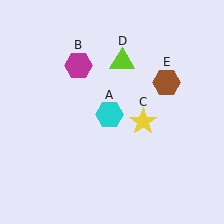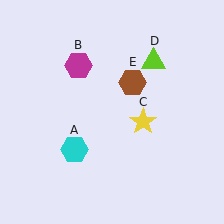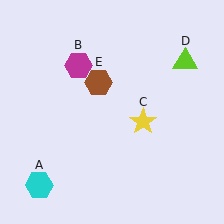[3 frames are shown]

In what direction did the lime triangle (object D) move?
The lime triangle (object D) moved right.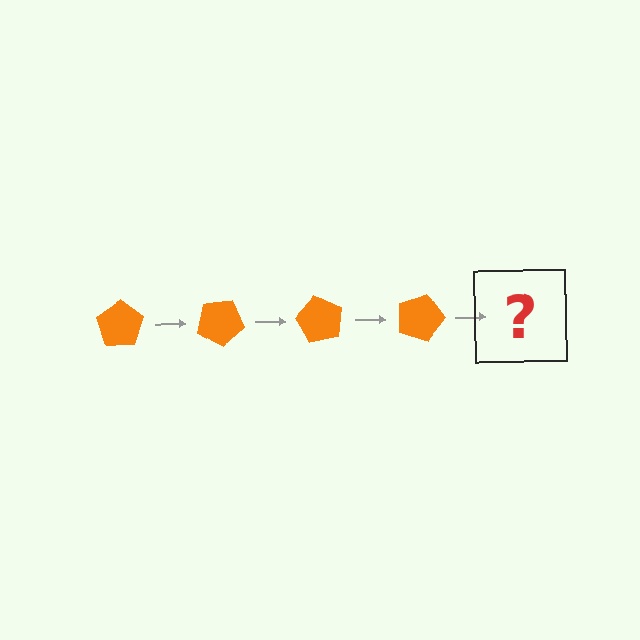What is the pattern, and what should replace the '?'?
The pattern is that the pentagon rotates 30 degrees each step. The '?' should be an orange pentagon rotated 120 degrees.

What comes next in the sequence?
The next element should be an orange pentagon rotated 120 degrees.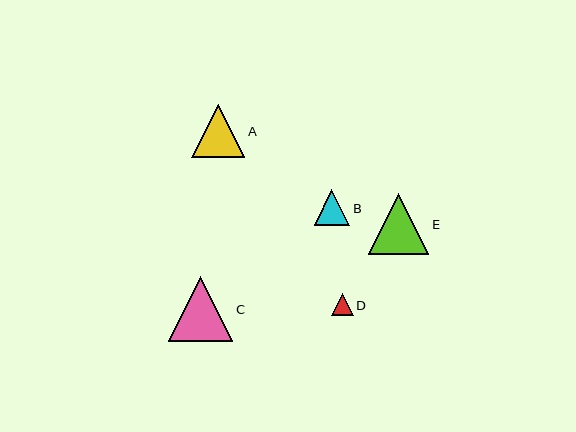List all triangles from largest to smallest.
From largest to smallest: C, E, A, B, D.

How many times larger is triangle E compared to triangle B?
Triangle E is approximately 1.7 times the size of triangle B.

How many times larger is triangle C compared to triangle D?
Triangle C is approximately 3.0 times the size of triangle D.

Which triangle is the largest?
Triangle C is the largest with a size of approximately 65 pixels.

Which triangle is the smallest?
Triangle D is the smallest with a size of approximately 21 pixels.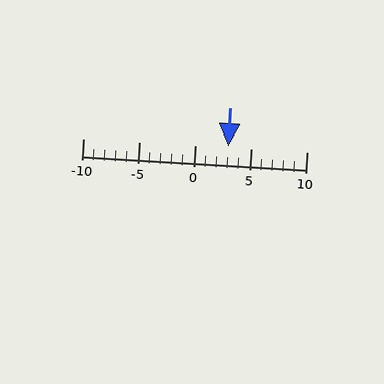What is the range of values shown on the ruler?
The ruler shows values from -10 to 10.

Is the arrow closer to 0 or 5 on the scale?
The arrow is closer to 5.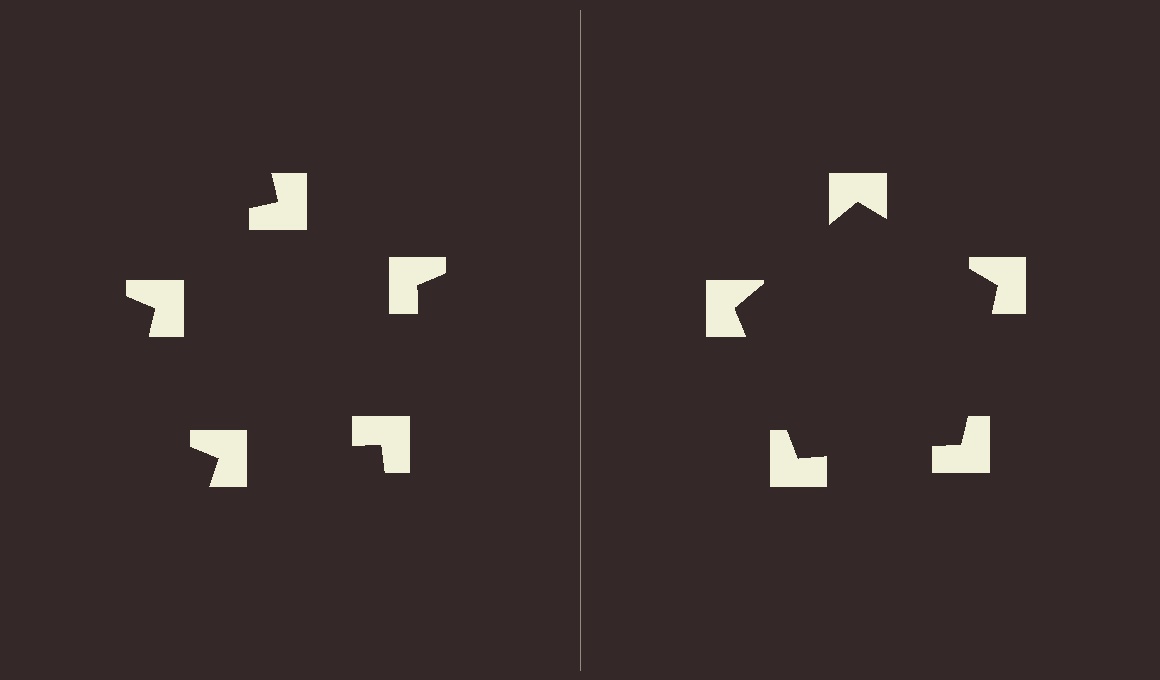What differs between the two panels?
The notched squares are positioned identically on both sides; only the wedge orientations differ. On the right they align to a pentagon; on the left they are misaligned.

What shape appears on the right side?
An illusory pentagon.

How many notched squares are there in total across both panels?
10 — 5 on each side.